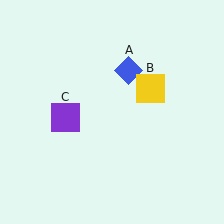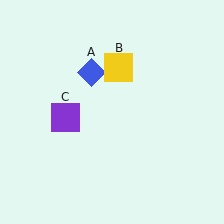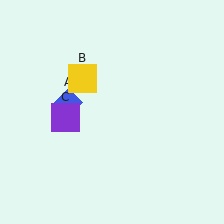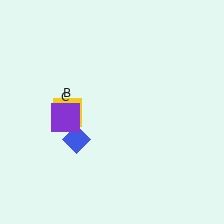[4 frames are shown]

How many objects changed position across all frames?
2 objects changed position: blue diamond (object A), yellow square (object B).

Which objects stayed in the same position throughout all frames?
Purple square (object C) remained stationary.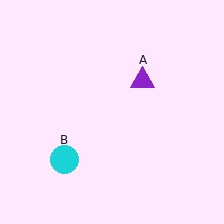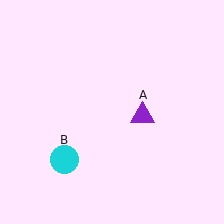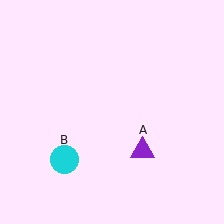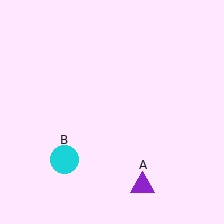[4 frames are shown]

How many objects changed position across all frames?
1 object changed position: purple triangle (object A).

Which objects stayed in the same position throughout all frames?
Cyan circle (object B) remained stationary.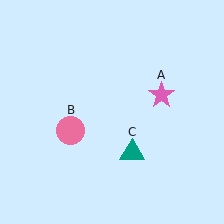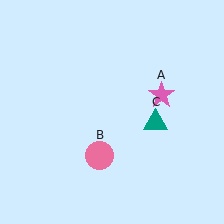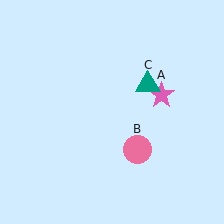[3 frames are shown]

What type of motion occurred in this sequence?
The pink circle (object B), teal triangle (object C) rotated counterclockwise around the center of the scene.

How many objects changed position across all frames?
2 objects changed position: pink circle (object B), teal triangle (object C).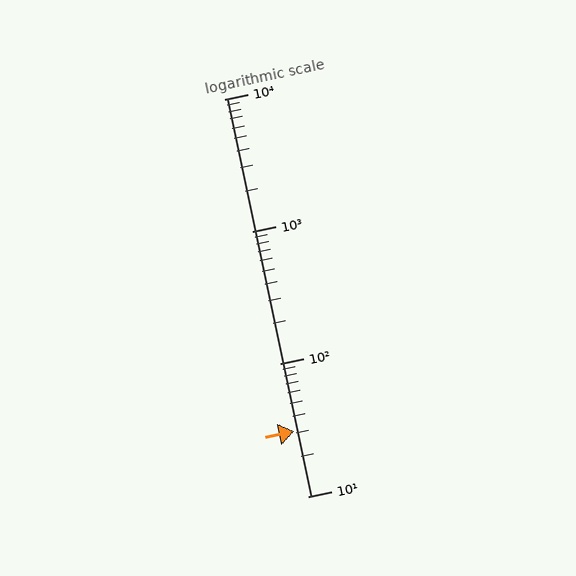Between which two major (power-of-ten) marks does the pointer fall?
The pointer is between 10 and 100.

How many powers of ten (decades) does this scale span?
The scale spans 3 decades, from 10 to 10000.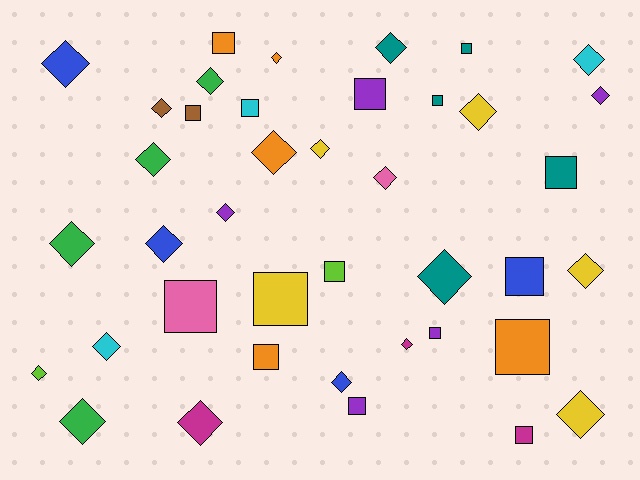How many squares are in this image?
There are 16 squares.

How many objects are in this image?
There are 40 objects.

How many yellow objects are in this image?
There are 5 yellow objects.